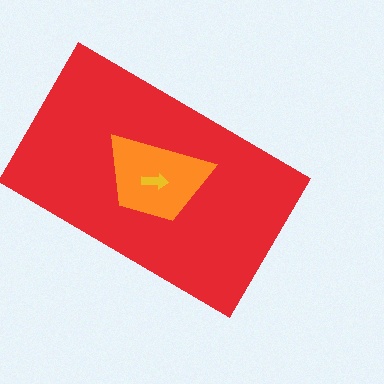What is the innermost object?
The yellow arrow.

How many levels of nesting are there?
3.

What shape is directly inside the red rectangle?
The orange trapezoid.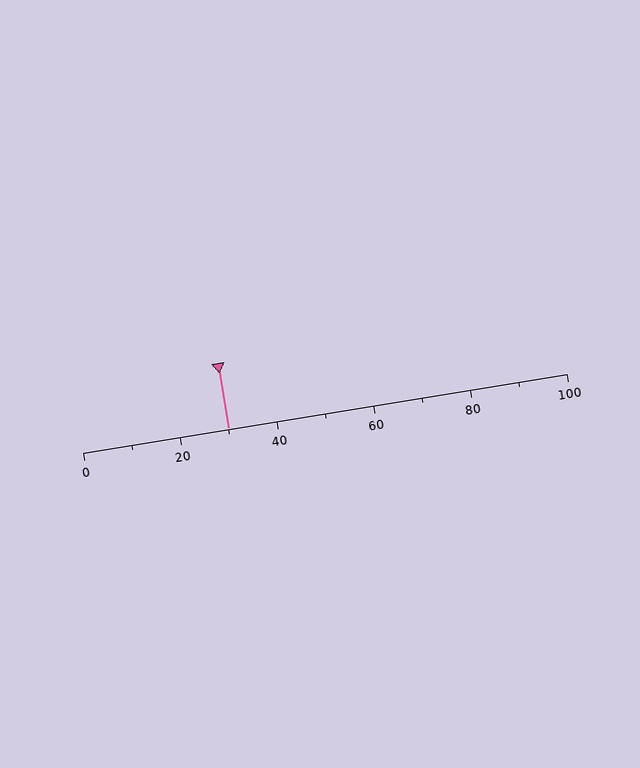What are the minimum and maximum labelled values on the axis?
The axis runs from 0 to 100.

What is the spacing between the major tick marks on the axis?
The major ticks are spaced 20 apart.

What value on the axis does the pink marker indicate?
The marker indicates approximately 30.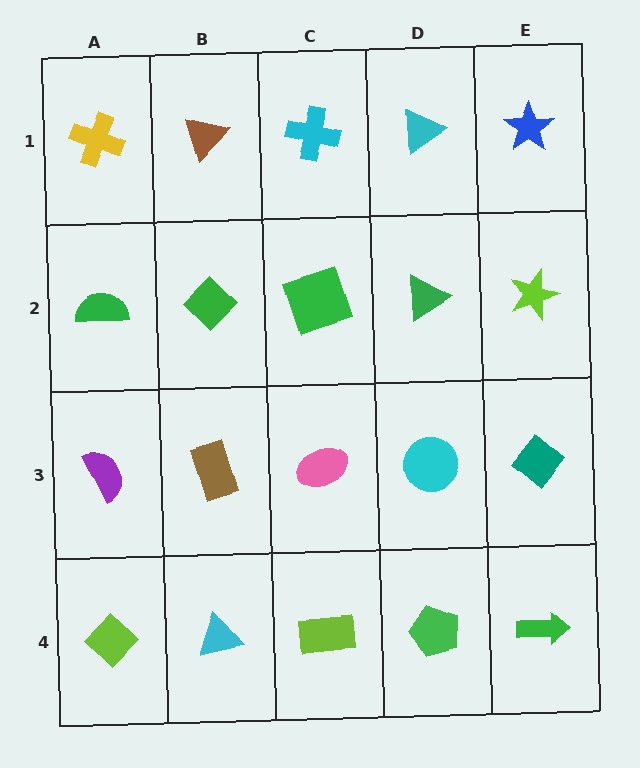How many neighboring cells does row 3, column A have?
3.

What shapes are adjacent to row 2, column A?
A yellow cross (row 1, column A), a purple semicircle (row 3, column A), a green diamond (row 2, column B).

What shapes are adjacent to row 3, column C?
A green square (row 2, column C), a lime rectangle (row 4, column C), a brown rectangle (row 3, column B), a cyan circle (row 3, column D).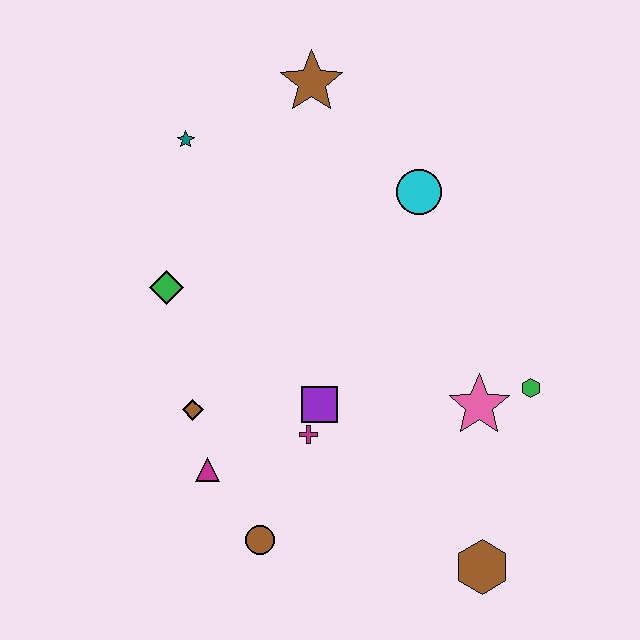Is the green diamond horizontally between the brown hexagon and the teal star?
No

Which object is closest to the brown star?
The teal star is closest to the brown star.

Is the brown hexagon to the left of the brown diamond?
No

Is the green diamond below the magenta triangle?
No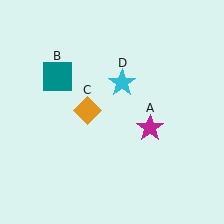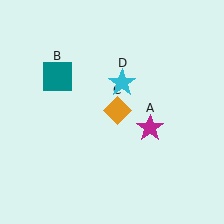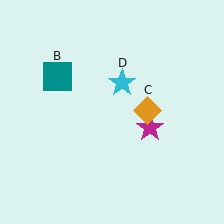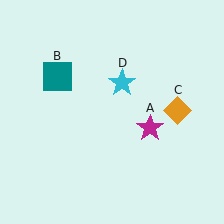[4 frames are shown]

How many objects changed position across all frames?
1 object changed position: orange diamond (object C).